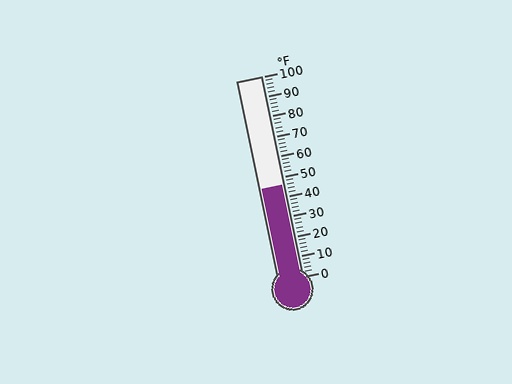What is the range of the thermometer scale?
The thermometer scale ranges from 0°F to 100°F.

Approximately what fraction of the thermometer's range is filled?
The thermometer is filled to approximately 45% of its range.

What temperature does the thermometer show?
The thermometer shows approximately 46°F.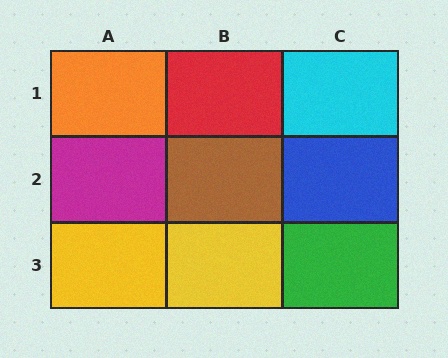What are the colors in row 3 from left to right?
Yellow, yellow, green.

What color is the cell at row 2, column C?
Blue.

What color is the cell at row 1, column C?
Cyan.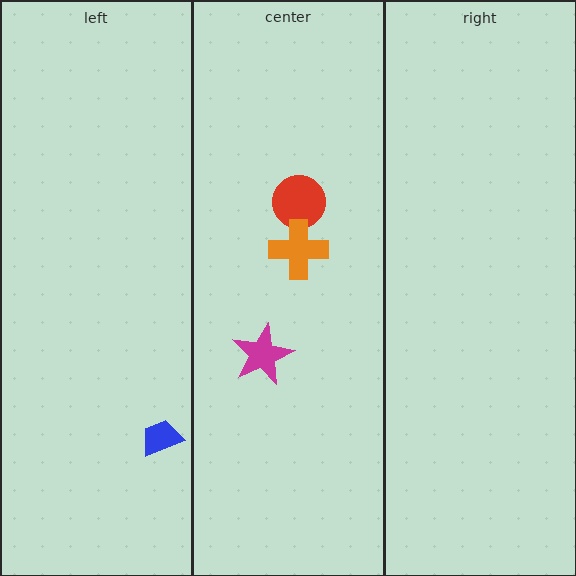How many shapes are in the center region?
3.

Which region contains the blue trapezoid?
The left region.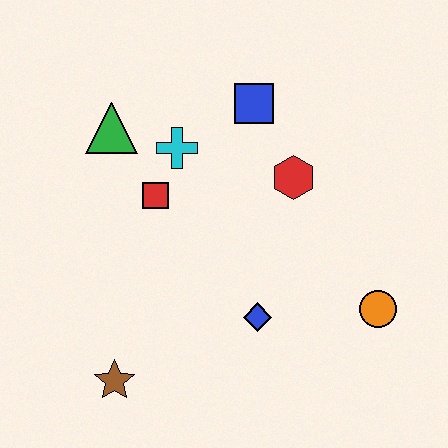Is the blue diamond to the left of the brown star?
No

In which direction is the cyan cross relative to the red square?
The cyan cross is above the red square.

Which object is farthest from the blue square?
The brown star is farthest from the blue square.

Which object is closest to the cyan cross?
The red square is closest to the cyan cross.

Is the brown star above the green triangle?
No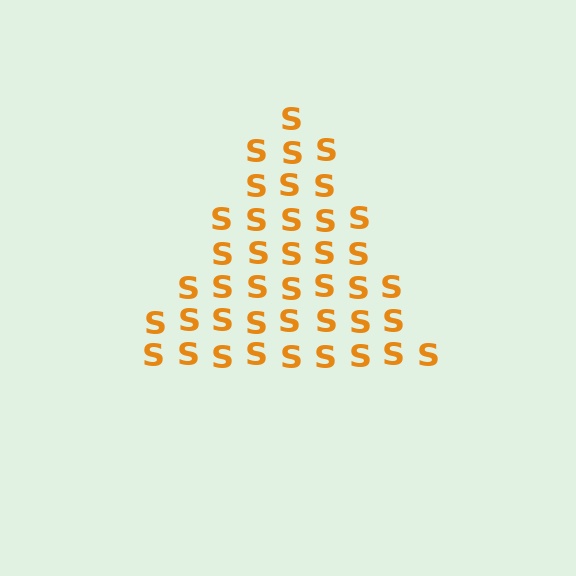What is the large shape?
The large shape is a triangle.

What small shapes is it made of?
It is made of small letter S's.